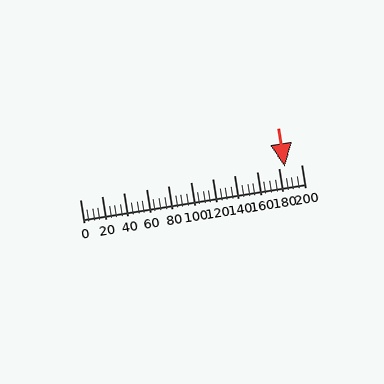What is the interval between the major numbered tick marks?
The major tick marks are spaced 20 units apart.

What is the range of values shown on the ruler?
The ruler shows values from 0 to 200.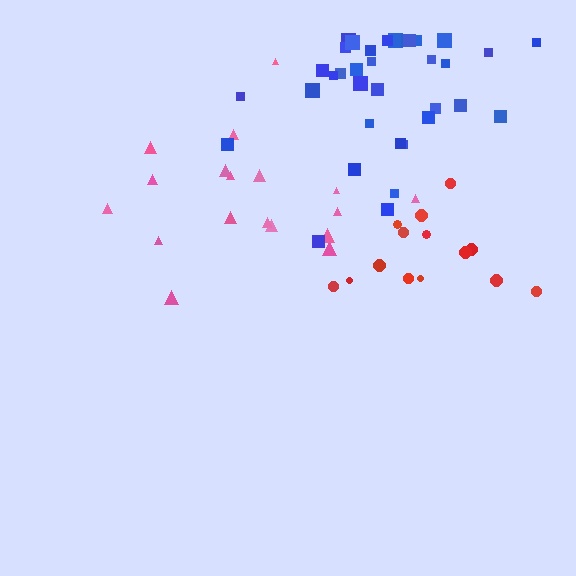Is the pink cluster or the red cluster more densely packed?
Red.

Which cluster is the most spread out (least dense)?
Pink.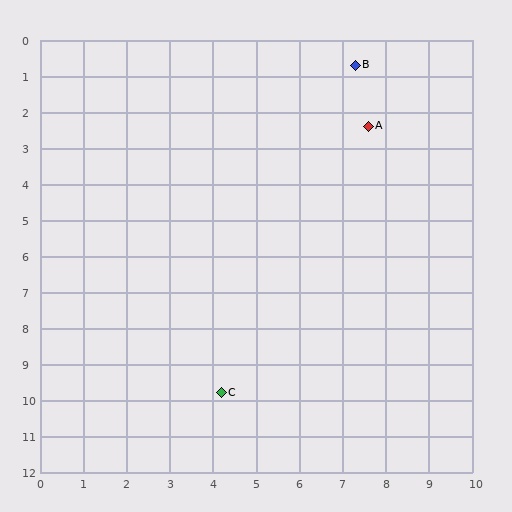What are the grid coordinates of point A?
Point A is at approximately (7.6, 2.4).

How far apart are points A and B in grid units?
Points A and B are about 1.7 grid units apart.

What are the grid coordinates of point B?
Point B is at approximately (7.3, 0.7).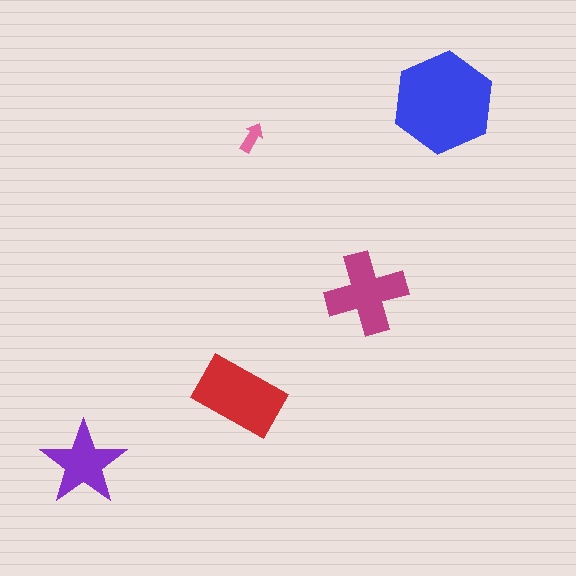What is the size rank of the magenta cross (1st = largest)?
3rd.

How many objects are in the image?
There are 5 objects in the image.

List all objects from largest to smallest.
The blue hexagon, the red rectangle, the magenta cross, the purple star, the pink arrow.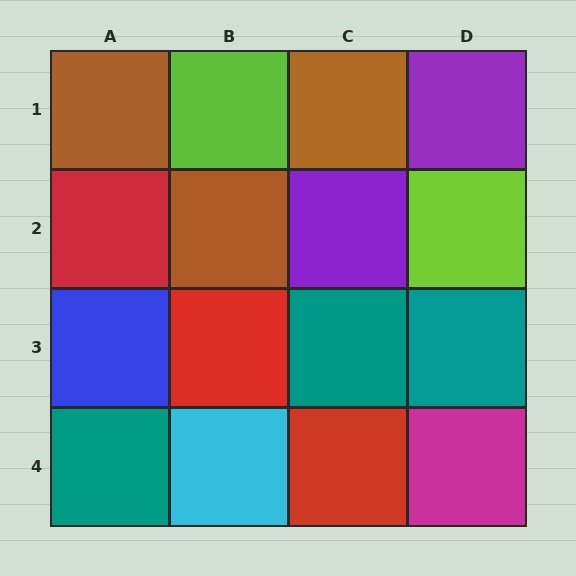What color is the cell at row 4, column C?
Red.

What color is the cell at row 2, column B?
Brown.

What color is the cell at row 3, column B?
Red.